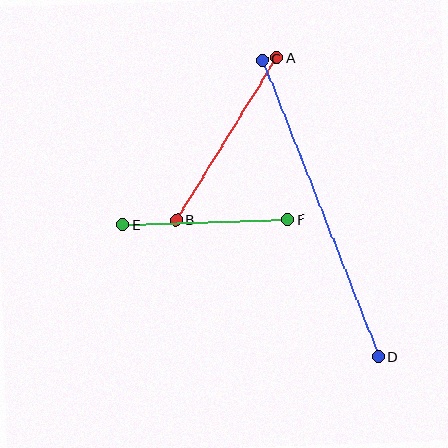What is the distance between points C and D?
The distance is approximately 319 pixels.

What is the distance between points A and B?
The distance is approximately 191 pixels.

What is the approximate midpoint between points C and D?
The midpoint is at approximately (320, 208) pixels.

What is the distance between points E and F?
The distance is approximately 165 pixels.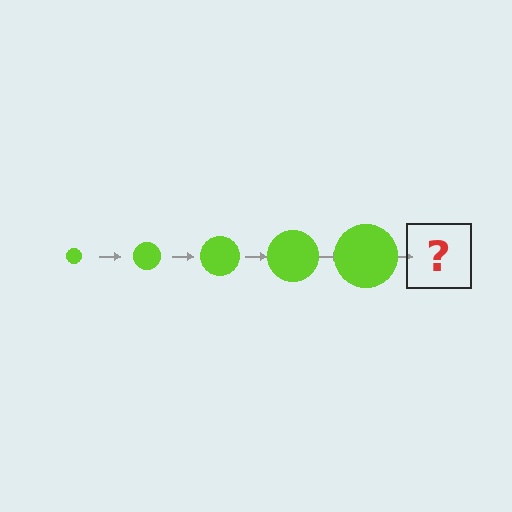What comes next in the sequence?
The next element should be a lime circle, larger than the previous one.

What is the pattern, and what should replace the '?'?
The pattern is that the circle gets progressively larger each step. The '?' should be a lime circle, larger than the previous one.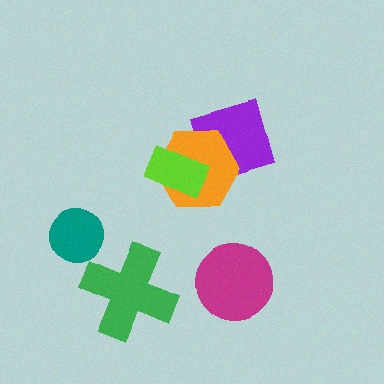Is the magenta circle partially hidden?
No, no other shape covers it.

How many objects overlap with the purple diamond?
2 objects overlap with the purple diamond.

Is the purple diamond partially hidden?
Yes, it is partially covered by another shape.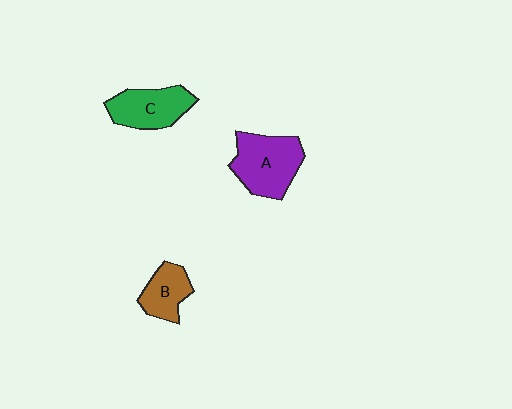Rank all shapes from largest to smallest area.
From largest to smallest: A (purple), C (green), B (brown).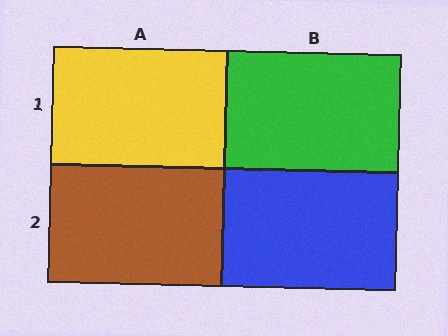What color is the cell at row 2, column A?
Brown.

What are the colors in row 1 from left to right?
Yellow, green.